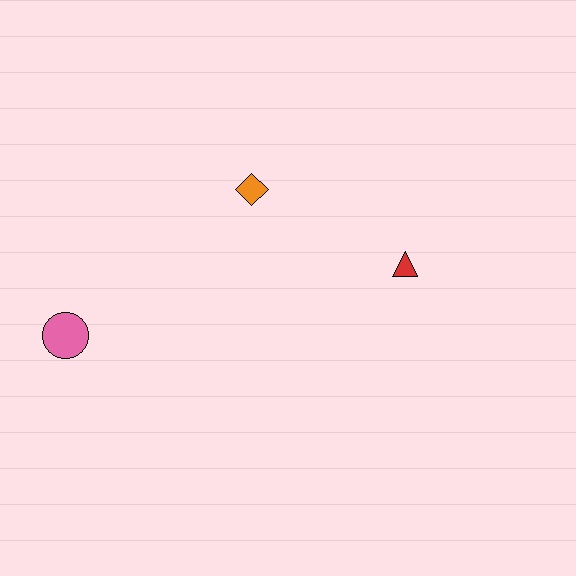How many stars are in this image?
There are no stars.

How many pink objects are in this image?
There is 1 pink object.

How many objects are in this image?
There are 3 objects.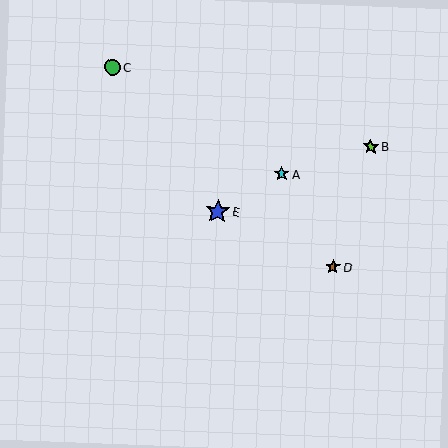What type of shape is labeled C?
Shape C is a green circle.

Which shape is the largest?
The blue star (labeled E) is the largest.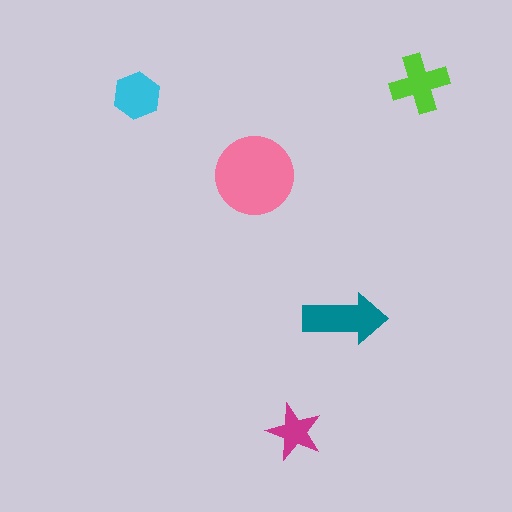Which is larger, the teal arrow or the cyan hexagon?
The teal arrow.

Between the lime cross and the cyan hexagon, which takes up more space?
The lime cross.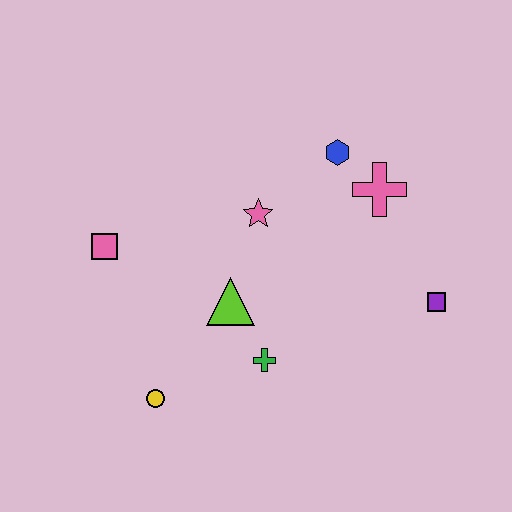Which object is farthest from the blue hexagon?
The yellow circle is farthest from the blue hexagon.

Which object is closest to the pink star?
The lime triangle is closest to the pink star.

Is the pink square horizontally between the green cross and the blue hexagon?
No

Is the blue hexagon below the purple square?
No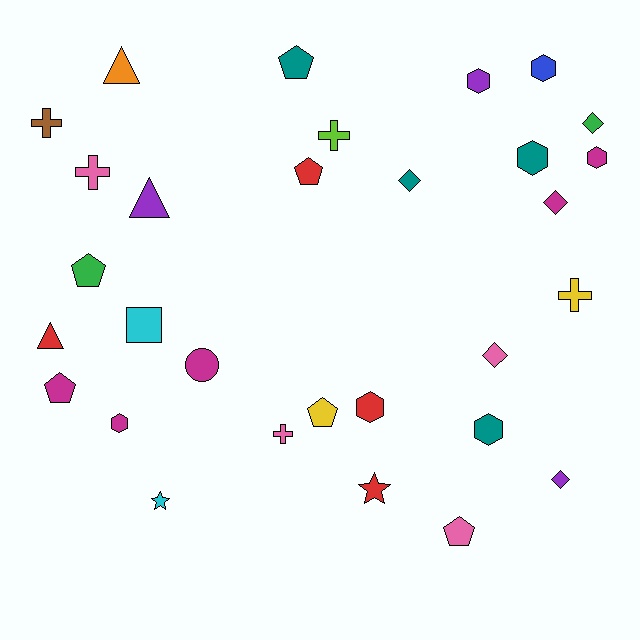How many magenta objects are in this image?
There are 5 magenta objects.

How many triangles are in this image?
There are 3 triangles.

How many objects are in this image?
There are 30 objects.